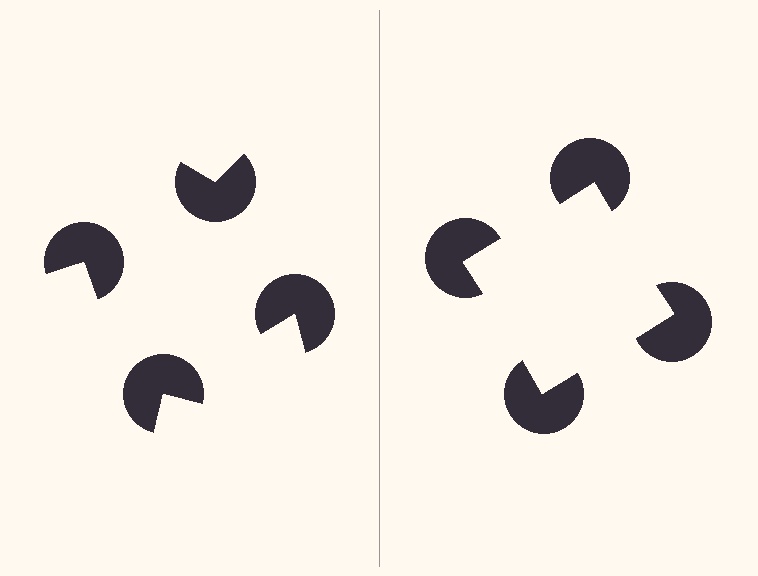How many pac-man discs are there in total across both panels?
8 — 4 on each side.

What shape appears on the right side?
An illusory square.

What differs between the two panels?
The pac-man discs are positioned identically on both sides; only the wedge orientations differ. On the right they align to a square; on the left they are misaligned.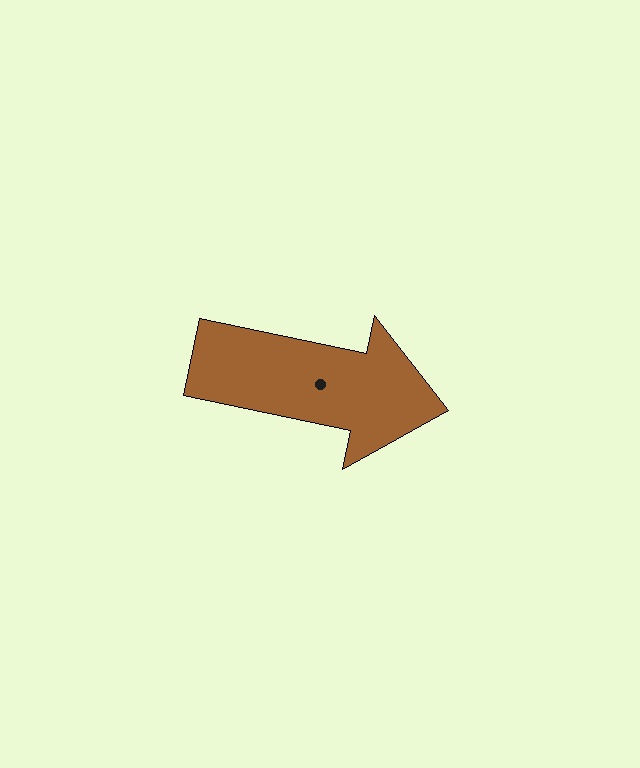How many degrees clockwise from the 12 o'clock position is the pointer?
Approximately 102 degrees.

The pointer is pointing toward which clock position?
Roughly 3 o'clock.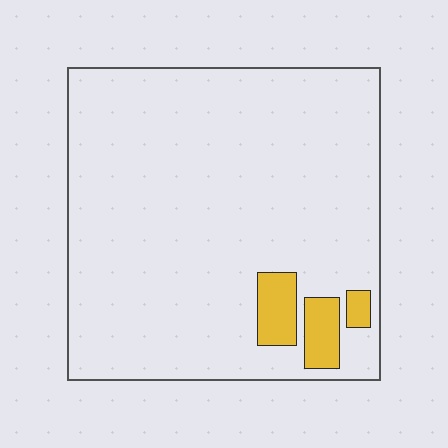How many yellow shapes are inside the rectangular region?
3.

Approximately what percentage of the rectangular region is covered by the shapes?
Approximately 5%.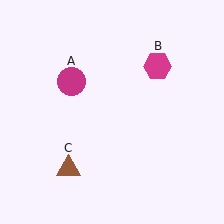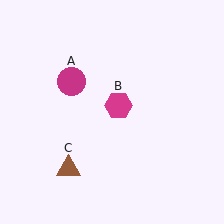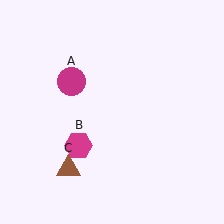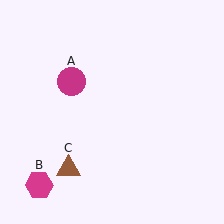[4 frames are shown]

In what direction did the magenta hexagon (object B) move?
The magenta hexagon (object B) moved down and to the left.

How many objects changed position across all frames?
1 object changed position: magenta hexagon (object B).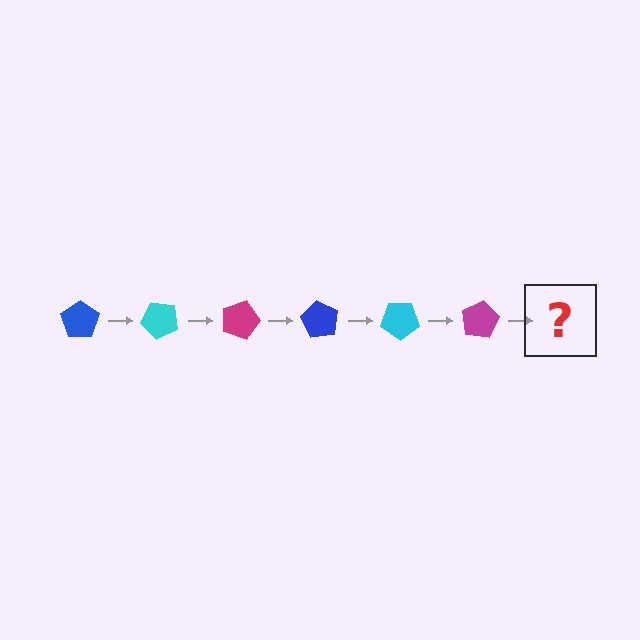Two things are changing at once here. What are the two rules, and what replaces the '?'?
The two rules are that it rotates 45 degrees each step and the color cycles through blue, cyan, and magenta. The '?' should be a blue pentagon, rotated 270 degrees from the start.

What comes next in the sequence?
The next element should be a blue pentagon, rotated 270 degrees from the start.